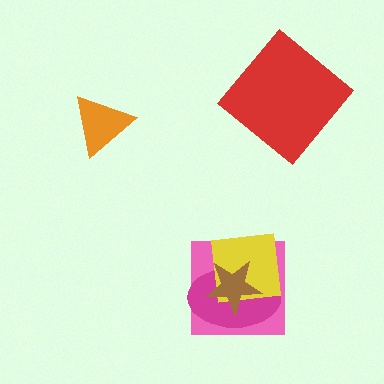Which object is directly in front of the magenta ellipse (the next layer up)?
The yellow square is directly in front of the magenta ellipse.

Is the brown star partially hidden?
No, no other shape covers it.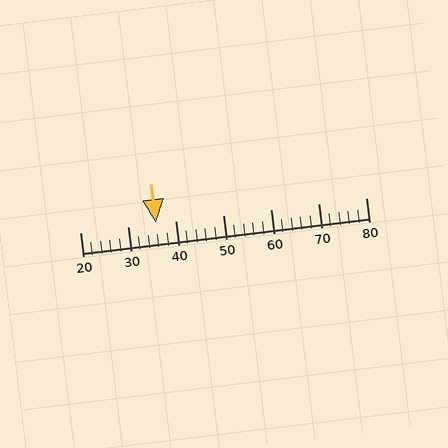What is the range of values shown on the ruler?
The ruler shows values from 20 to 80.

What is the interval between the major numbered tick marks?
The major tick marks are spaced 10 units apart.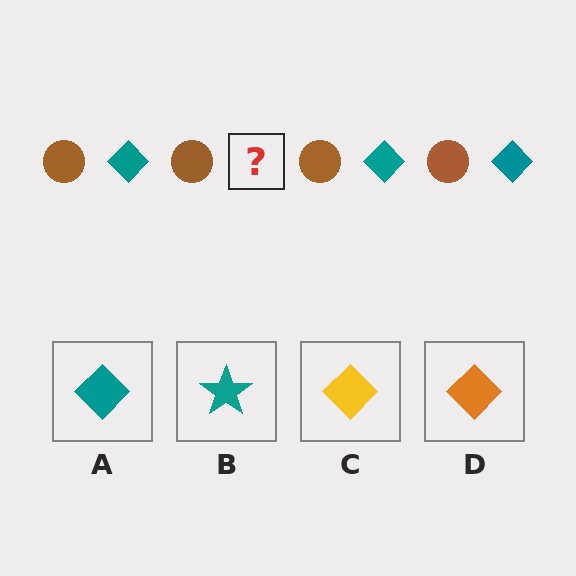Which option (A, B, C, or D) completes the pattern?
A.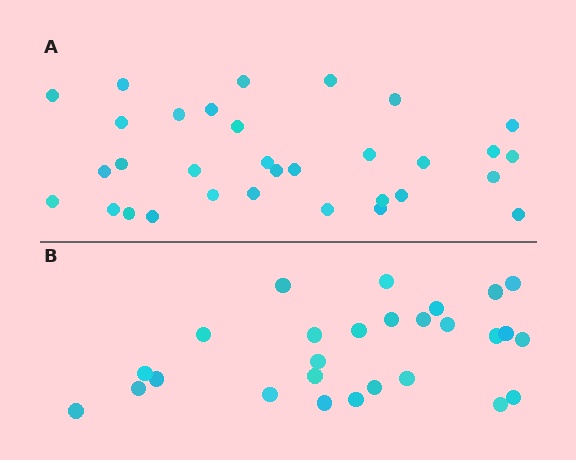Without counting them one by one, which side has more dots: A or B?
Region A (the top region) has more dots.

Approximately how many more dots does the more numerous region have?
Region A has about 5 more dots than region B.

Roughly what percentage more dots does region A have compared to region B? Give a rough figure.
About 20% more.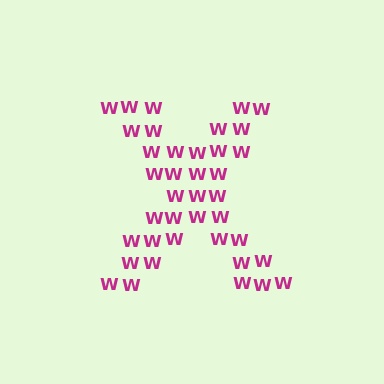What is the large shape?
The large shape is the letter X.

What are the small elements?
The small elements are letter W's.